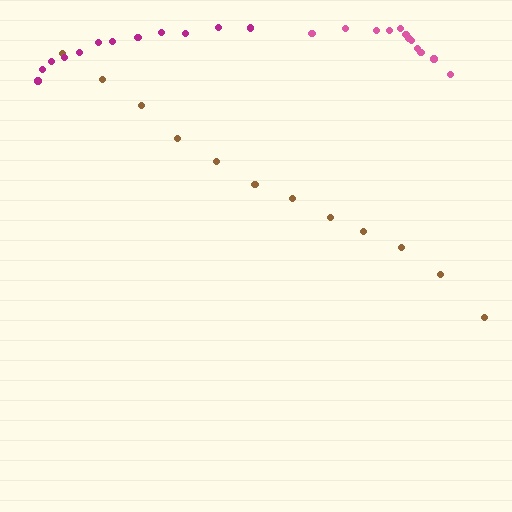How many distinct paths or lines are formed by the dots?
There are 3 distinct paths.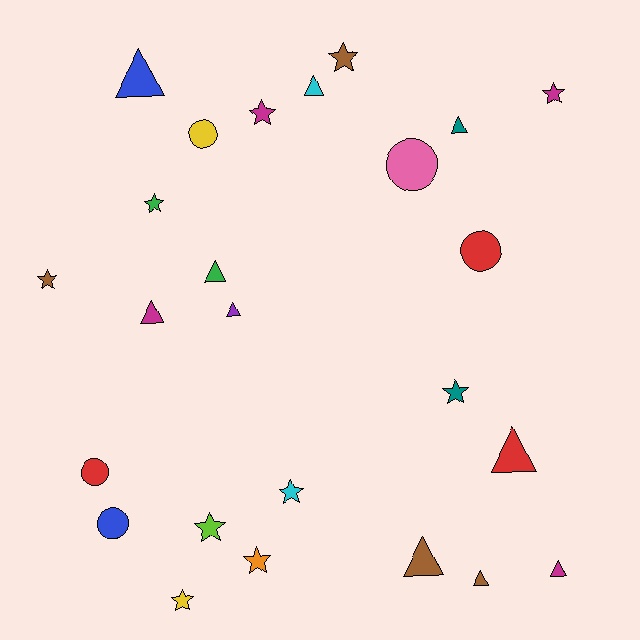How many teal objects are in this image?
There are 2 teal objects.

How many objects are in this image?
There are 25 objects.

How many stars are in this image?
There are 10 stars.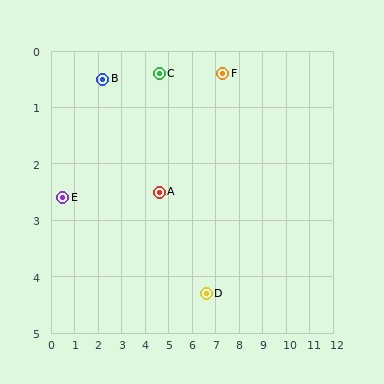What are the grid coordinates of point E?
Point E is at approximately (0.5, 2.6).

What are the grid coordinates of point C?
Point C is at approximately (4.6, 0.4).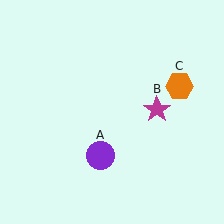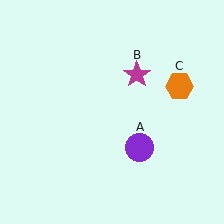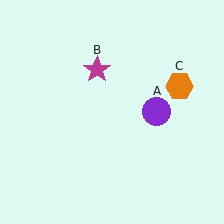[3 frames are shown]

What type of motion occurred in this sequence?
The purple circle (object A), magenta star (object B) rotated counterclockwise around the center of the scene.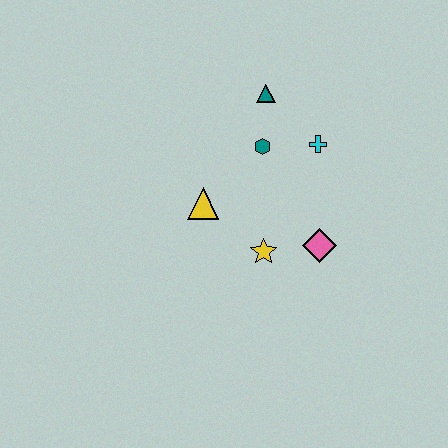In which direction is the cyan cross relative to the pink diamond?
The cyan cross is above the pink diamond.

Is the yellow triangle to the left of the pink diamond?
Yes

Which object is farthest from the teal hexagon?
The pink diamond is farthest from the teal hexagon.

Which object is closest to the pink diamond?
The yellow star is closest to the pink diamond.